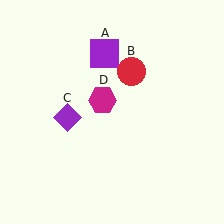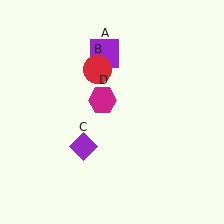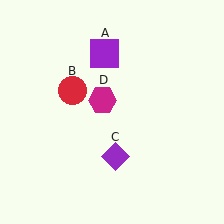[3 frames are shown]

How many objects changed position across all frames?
2 objects changed position: red circle (object B), purple diamond (object C).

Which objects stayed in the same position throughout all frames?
Purple square (object A) and magenta hexagon (object D) remained stationary.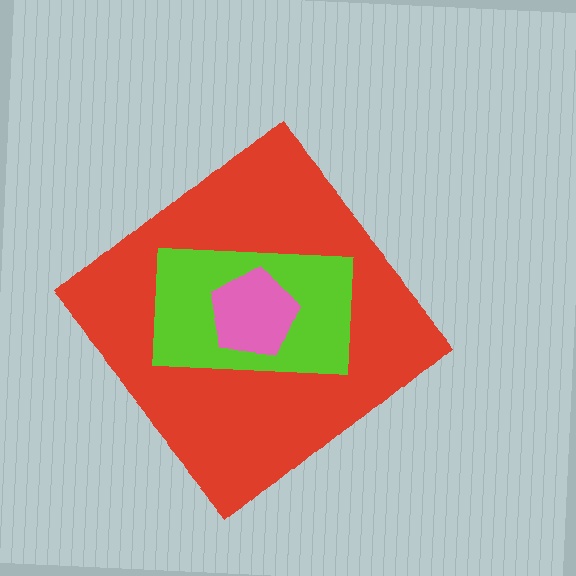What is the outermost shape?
The red diamond.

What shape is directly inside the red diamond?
The lime rectangle.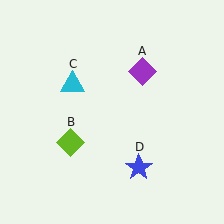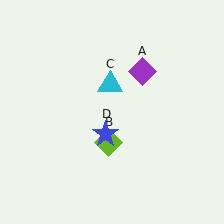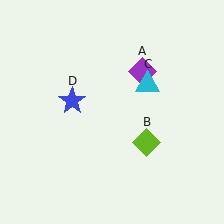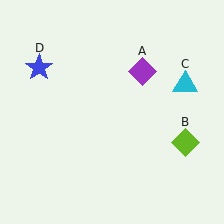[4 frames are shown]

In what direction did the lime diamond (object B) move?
The lime diamond (object B) moved right.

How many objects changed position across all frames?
3 objects changed position: lime diamond (object B), cyan triangle (object C), blue star (object D).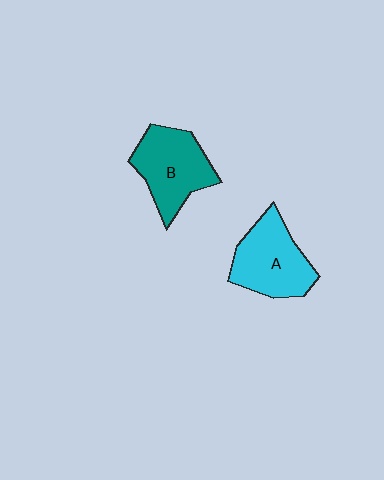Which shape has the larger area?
Shape A (cyan).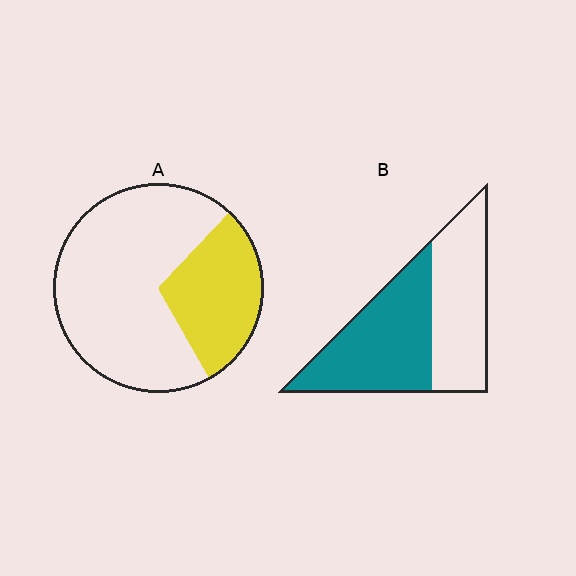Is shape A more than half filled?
No.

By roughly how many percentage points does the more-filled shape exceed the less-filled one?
By roughly 25 percentage points (B over A).